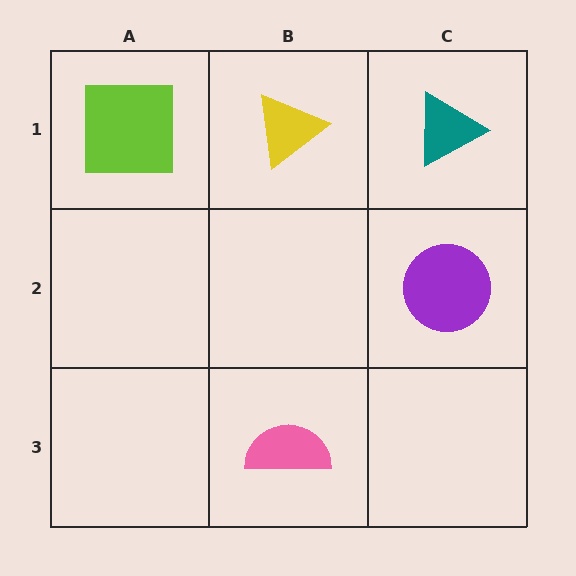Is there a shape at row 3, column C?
No, that cell is empty.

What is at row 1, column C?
A teal triangle.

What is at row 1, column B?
A yellow triangle.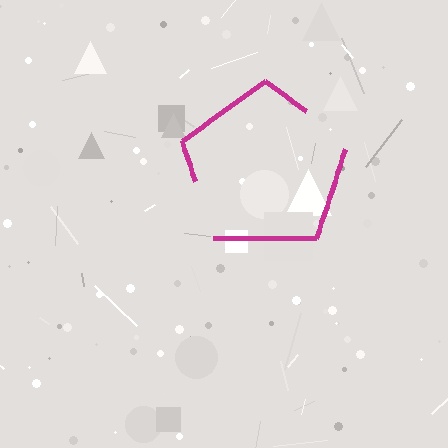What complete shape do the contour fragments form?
The contour fragments form a pentagon.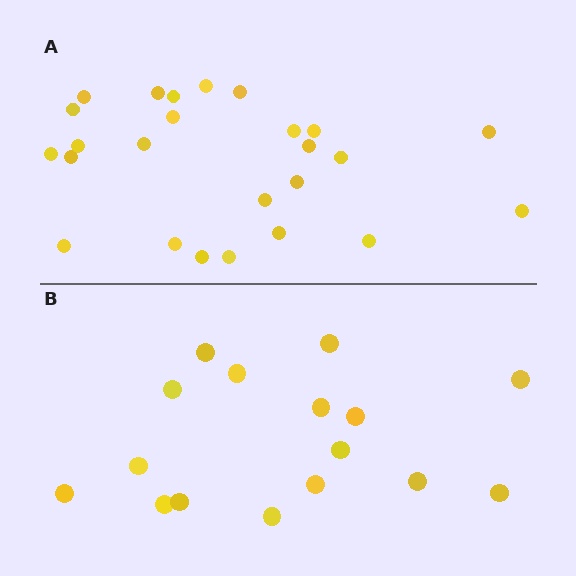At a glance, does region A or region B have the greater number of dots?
Region A (the top region) has more dots.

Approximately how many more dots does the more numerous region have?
Region A has roughly 8 or so more dots than region B.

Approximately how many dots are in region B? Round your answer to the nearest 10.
About 20 dots. (The exact count is 16, which rounds to 20.)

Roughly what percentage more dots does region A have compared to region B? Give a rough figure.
About 55% more.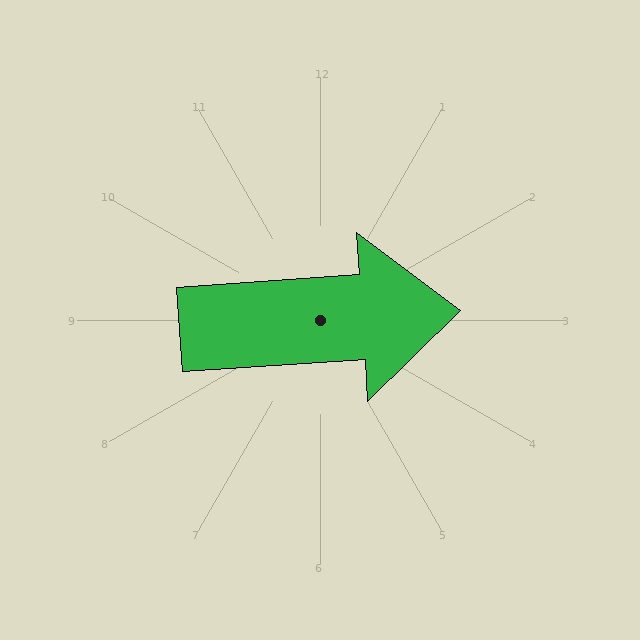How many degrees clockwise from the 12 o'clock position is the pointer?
Approximately 86 degrees.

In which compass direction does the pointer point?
East.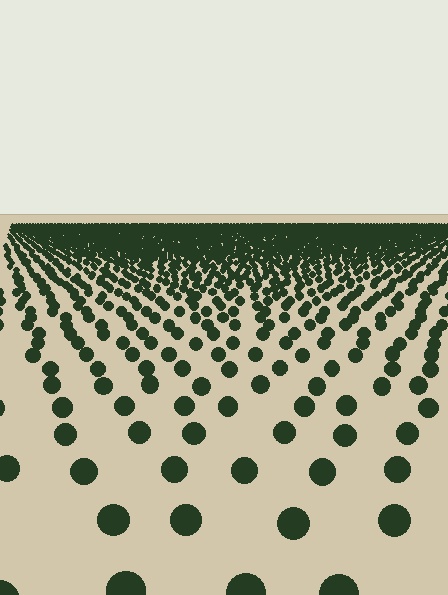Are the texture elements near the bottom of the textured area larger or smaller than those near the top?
Larger. Near the bottom, elements are closer to the viewer and appear at a bigger on-screen size.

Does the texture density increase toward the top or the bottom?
Density increases toward the top.